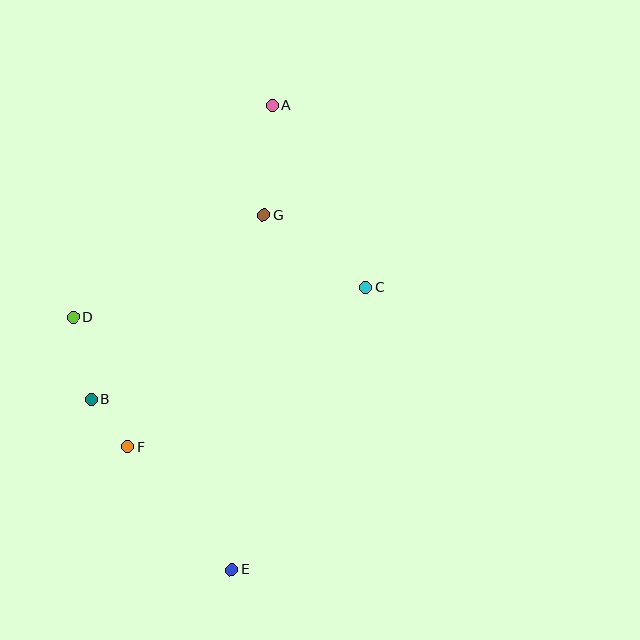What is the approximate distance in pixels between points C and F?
The distance between C and F is approximately 286 pixels.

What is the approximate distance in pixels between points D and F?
The distance between D and F is approximately 141 pixels.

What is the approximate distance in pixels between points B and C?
The distance between B and C is approximately 297 pixels.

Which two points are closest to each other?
Points B and F are closest to each other.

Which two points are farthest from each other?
Points A and E are farthest from each other.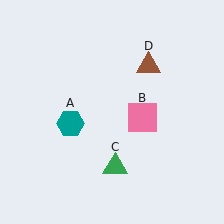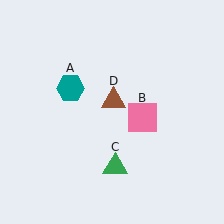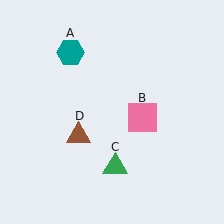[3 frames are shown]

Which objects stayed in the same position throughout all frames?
Pink square (object B) and green triangle (object C) remained stationary.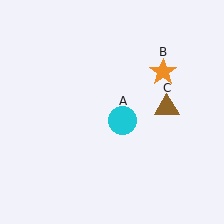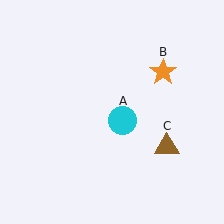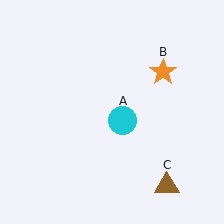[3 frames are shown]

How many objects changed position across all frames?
1 object changed position: brown triangle (object C).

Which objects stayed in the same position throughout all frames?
Cyan circle (object A) and orange star (object B) remained stationary.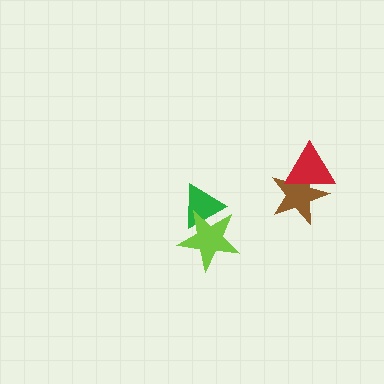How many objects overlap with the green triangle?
1 object overlaps with the green triangle.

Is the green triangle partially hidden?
Yes, it is partially covered by another shape.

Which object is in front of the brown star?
The red triangle is in front of the brown star.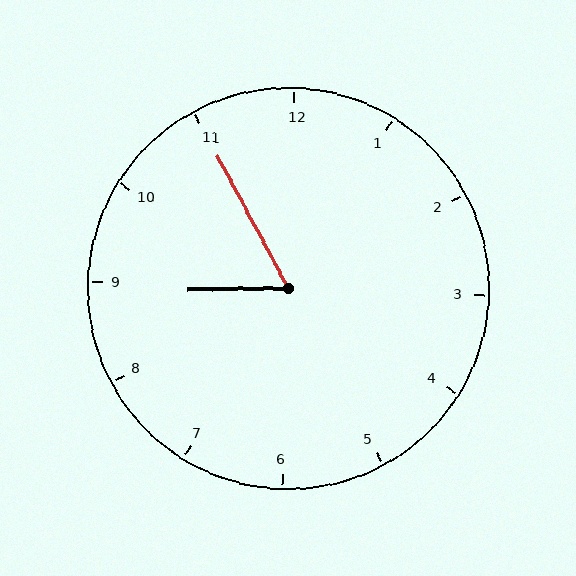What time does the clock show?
8:55.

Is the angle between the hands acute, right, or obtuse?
It is acute.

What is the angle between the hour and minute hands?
Approximately 62 degrees.